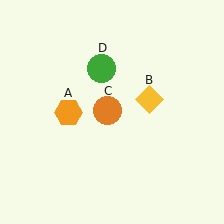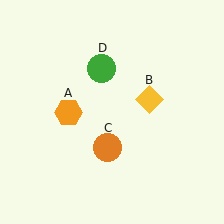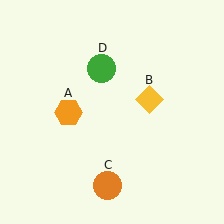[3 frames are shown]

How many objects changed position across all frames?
1 object changed position: orange circle (object C).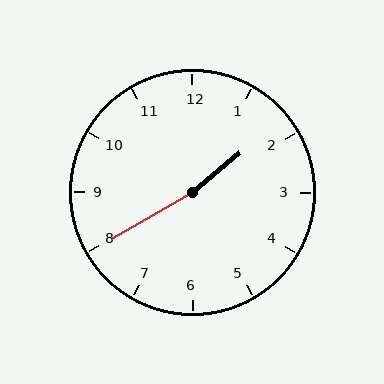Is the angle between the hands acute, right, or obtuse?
It is obtuse.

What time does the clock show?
1:40.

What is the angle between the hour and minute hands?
Approximately 170 degrees.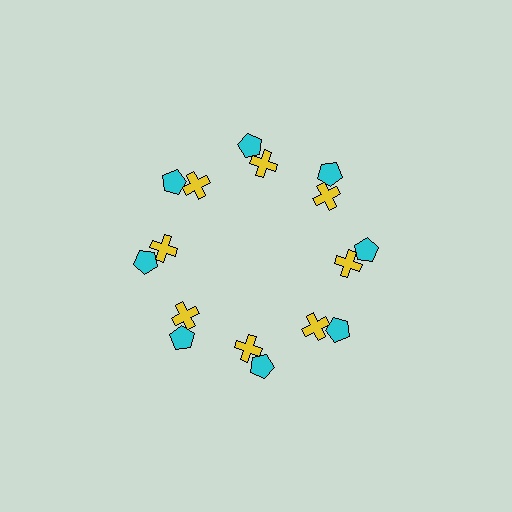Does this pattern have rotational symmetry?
Yes, this pattern has 8-fold rotational symmetry. It looks the same after rotating 45 degrees around the center.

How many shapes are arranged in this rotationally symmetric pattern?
There are 16 shapes, arranged in 8 groups of 2.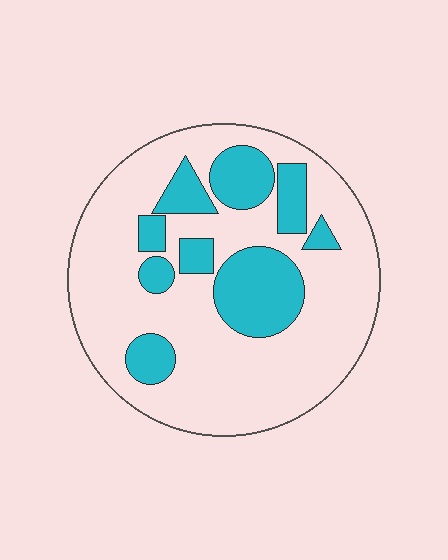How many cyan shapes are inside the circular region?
9.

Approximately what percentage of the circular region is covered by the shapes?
Approximately 25%.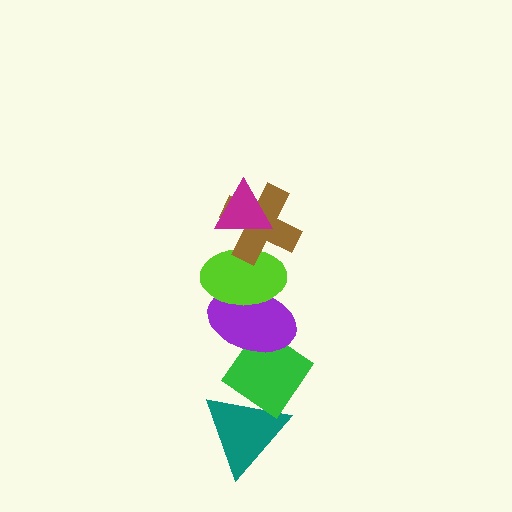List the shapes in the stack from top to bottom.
From top to bottom: the magenta triangle, the brown cross, the lime ellipse, the purple ellipse, the green diamond, the teal triangle.